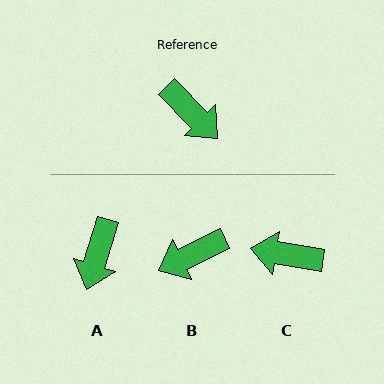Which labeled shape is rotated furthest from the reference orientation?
C, about 144 degrees away.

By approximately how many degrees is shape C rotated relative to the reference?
Approximately 144 degrees clockwise.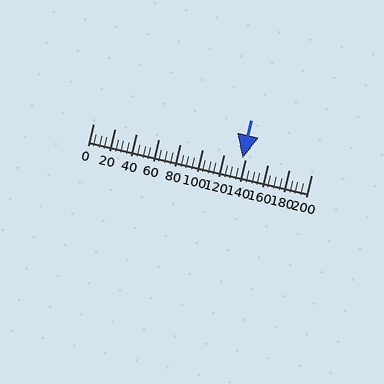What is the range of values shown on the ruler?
The ruler shows values from 0 to 200.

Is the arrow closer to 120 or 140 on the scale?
The arrow is closer to 140.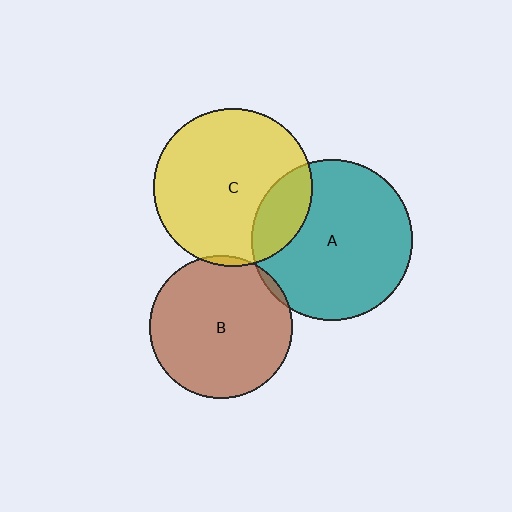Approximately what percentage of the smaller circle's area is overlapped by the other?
Approximately 5%.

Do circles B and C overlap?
Yes.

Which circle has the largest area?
Circle A (teal).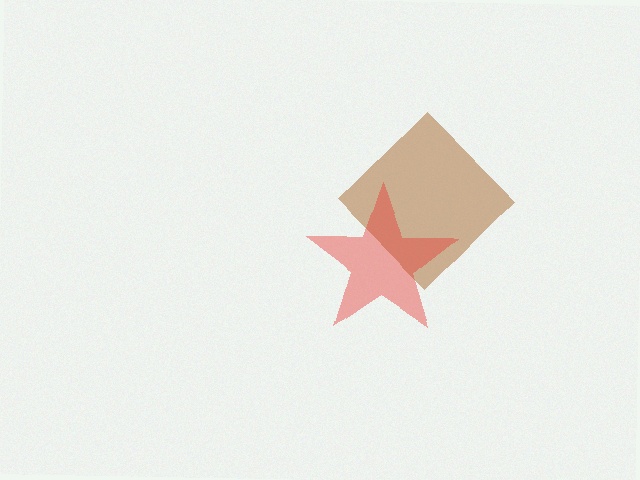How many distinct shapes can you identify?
There are 2 distinct shapes: a brown diamond, a red star.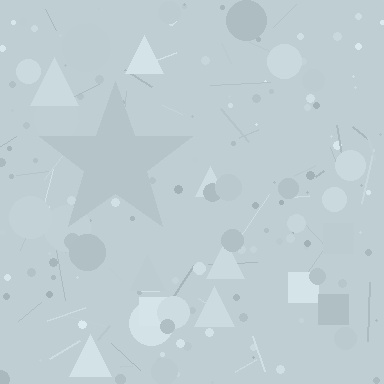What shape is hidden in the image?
A star is hidden in the image.